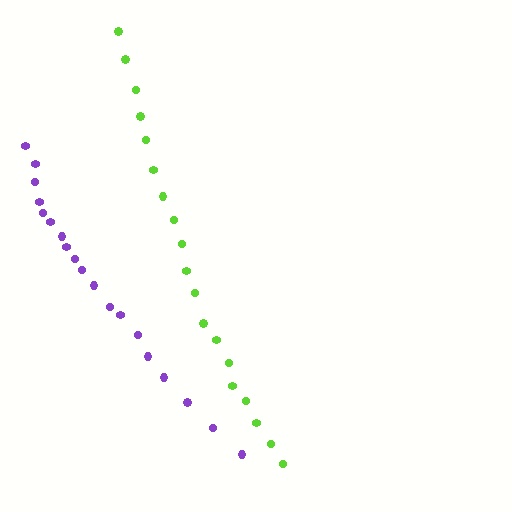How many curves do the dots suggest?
There are 2 distinct paths.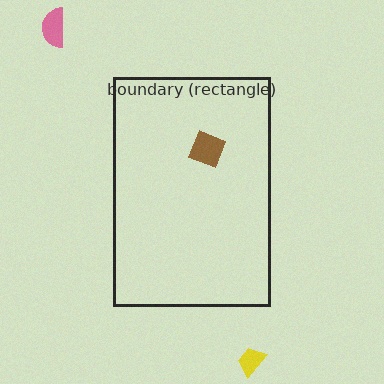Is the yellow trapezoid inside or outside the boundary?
Outside.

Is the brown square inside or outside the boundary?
Inside.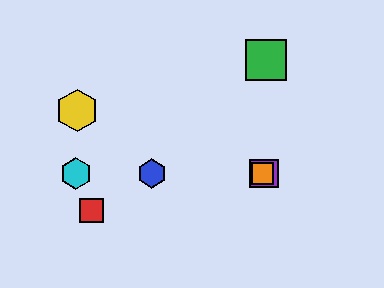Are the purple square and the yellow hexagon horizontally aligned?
No, the purple square is at y≈174 and the yellow hexagon is at y≈110.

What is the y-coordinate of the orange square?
The orange square is at y≈174.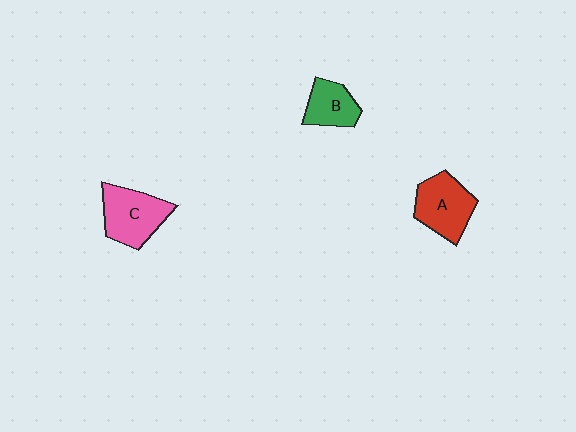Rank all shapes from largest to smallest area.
From largest to smallest: C (pink), A (red), B (green).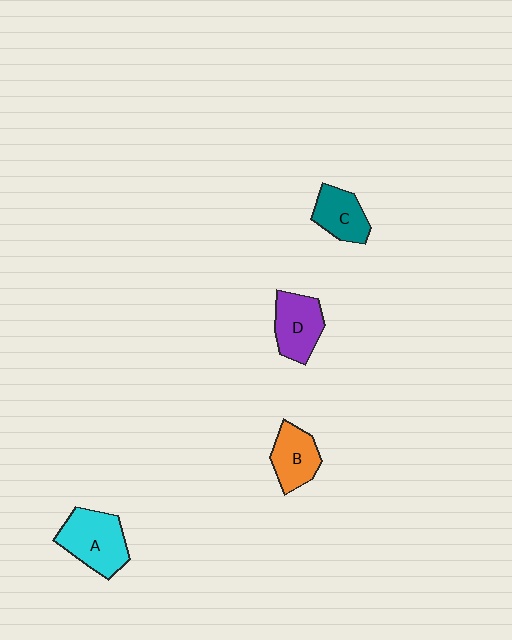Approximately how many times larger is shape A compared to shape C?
Approximately 1.4 times.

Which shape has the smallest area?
Shape C (teal).